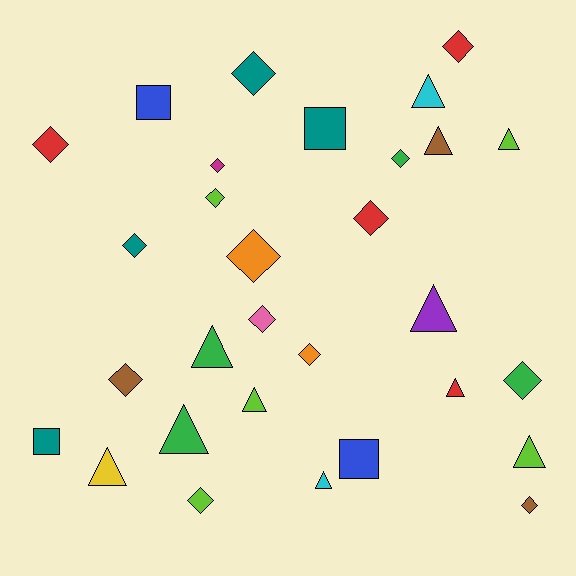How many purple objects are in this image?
There is 1 purple object.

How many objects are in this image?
There are 30 objects.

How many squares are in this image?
There are 4 squares.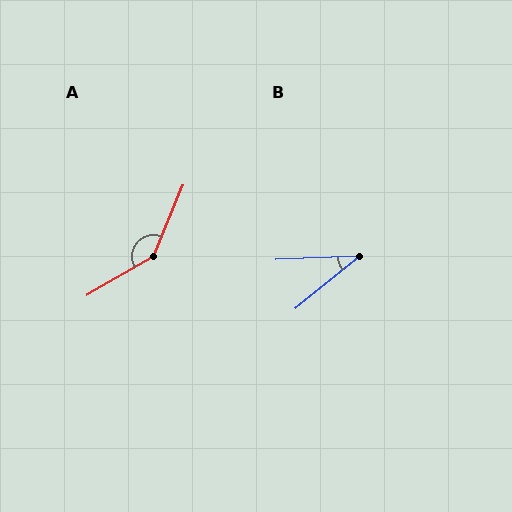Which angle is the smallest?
B, at approximately 37 degrees.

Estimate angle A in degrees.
Approximately 142 degrees.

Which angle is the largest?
A, at approximately 142 degrees.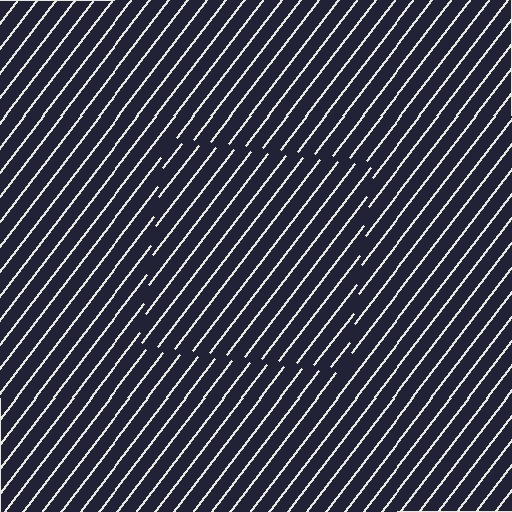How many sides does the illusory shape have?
4 sides — the line-ends trace a square.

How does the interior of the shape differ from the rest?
The interior of the shape contains the same grating, shifted by half a period — the contour is defined by the phase discontinuity where line-ends from the inner and outer gratings abut.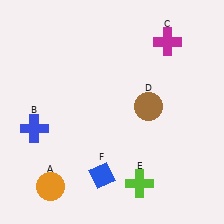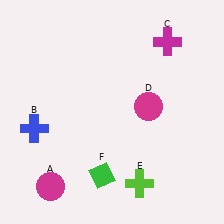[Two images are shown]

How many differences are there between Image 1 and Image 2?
There are 3 differences between the two images.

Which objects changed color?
A changed from orange to magenta. D changed from brown to magenta. F changed from blue to green.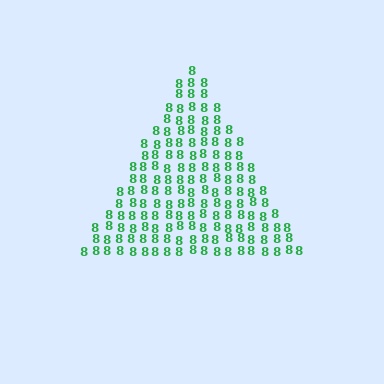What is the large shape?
The large shape is a triangle.